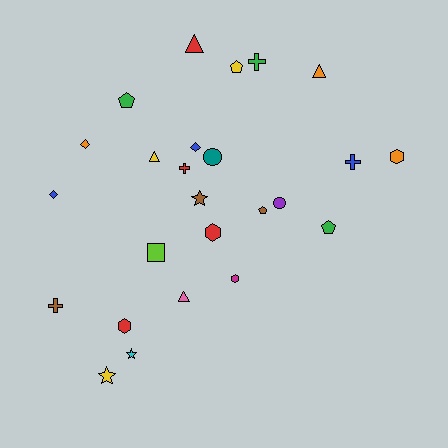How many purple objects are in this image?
There is 1 purple object.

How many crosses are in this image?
There are 4 crosses.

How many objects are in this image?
There are 25 objects.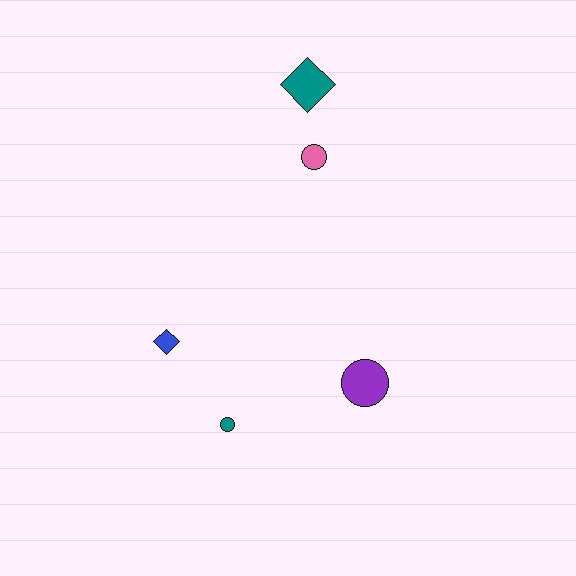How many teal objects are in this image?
There are 2 teal objects.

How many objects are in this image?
There are 5 objects.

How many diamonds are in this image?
There are 2 diamonds.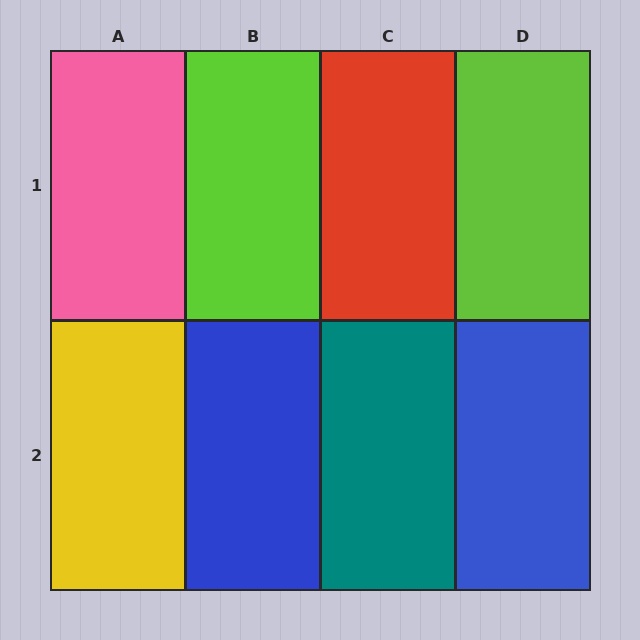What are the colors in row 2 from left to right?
Yellow, blue, teal, blue.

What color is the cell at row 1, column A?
Pink.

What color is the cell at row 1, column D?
Lime.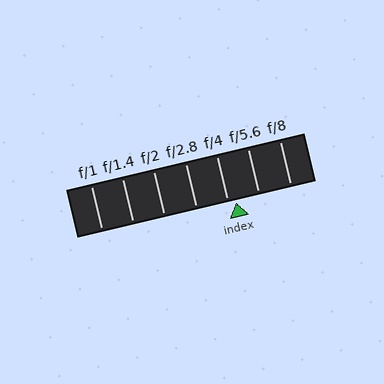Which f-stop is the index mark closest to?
The index mark is closest to f/4.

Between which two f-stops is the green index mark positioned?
The index mark is between f/4 and f/5.6.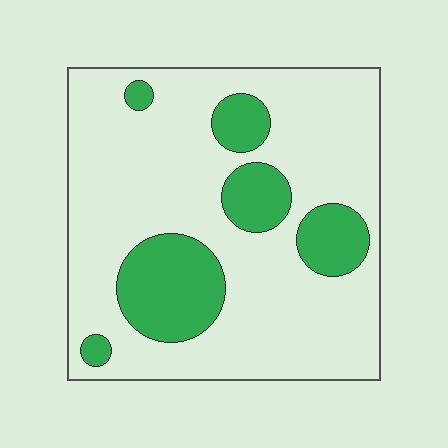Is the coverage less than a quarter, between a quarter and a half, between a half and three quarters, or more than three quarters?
Less than a quarter.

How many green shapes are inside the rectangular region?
6.